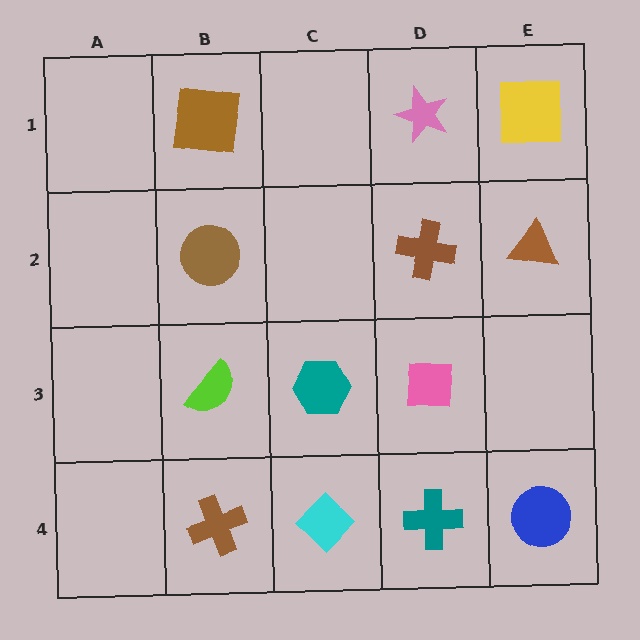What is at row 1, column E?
A yellow square.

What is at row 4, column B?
A brown cross.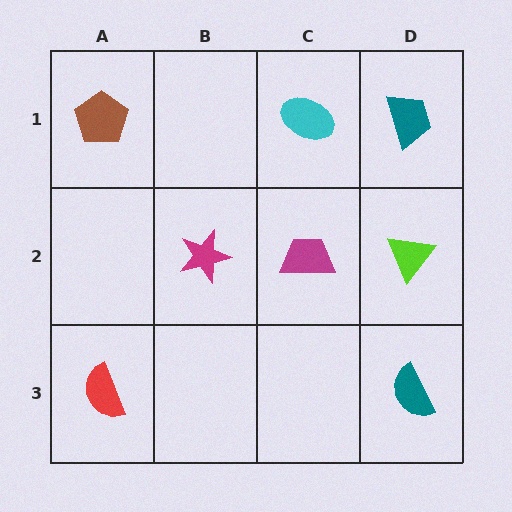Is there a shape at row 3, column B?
No, that cell is empty.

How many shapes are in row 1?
3 shapes.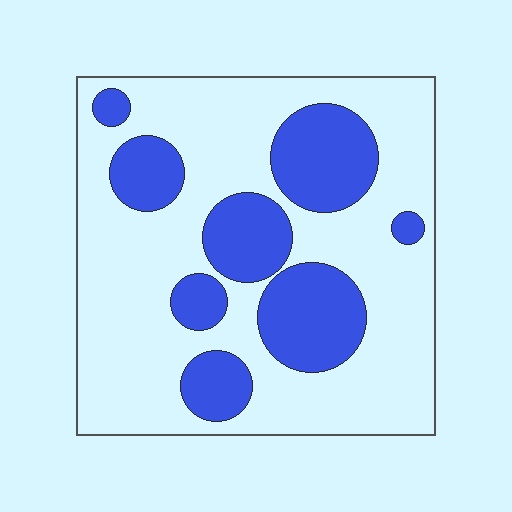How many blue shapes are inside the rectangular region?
8.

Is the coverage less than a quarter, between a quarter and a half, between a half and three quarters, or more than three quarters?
Between a quarter and a half.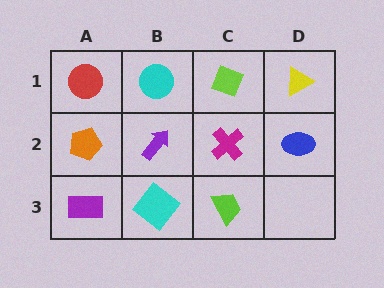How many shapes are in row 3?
3 shapes.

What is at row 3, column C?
A lime trapezoid.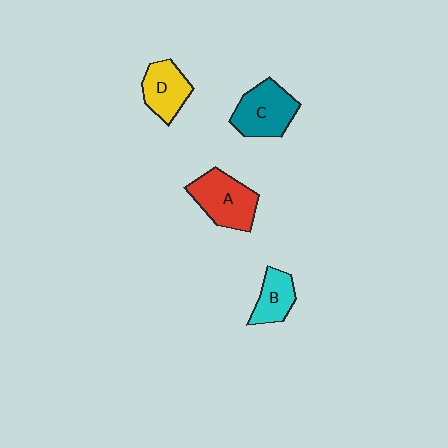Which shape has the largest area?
Shape A (red).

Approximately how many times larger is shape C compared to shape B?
Approximately 1.6 times.